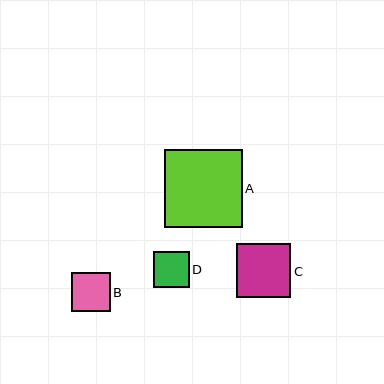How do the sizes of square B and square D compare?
Square B and square D are approximately the same size.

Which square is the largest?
Square A is the largest with a size of approximately 78 pixels.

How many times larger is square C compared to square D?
Square C is approximately 1.5 times the size of square D.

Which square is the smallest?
Square D is the smallest with a size of approximately 36 pixels.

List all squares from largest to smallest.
From largest to smallest: A, C, B, D.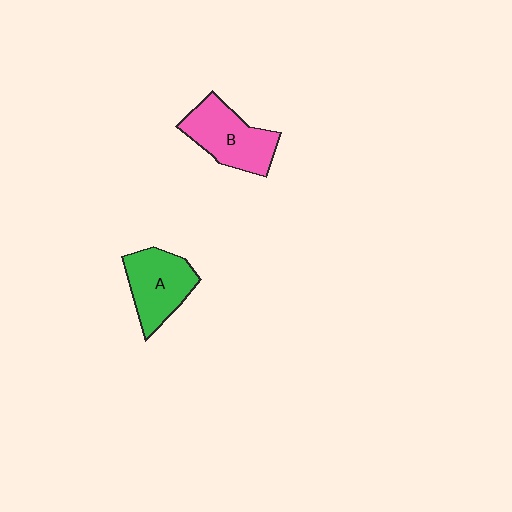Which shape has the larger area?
Shape B (pink).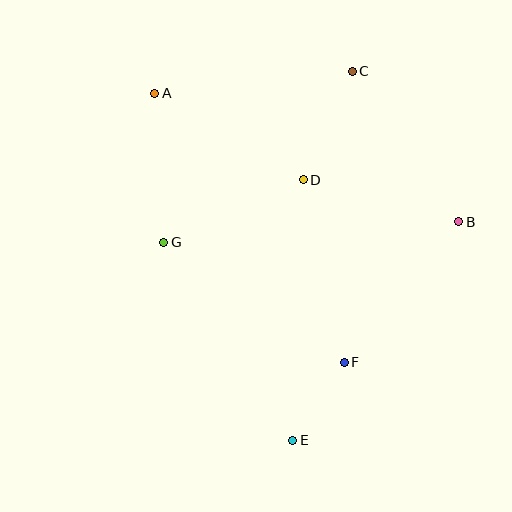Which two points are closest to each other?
Points E and F are closest to each other.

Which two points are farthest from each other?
Points C and E are farthest from each other.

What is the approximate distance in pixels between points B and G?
The distance between B and G is approximately 296 pixels.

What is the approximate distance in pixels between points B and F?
The distance between B and F is approximately 181 pixels.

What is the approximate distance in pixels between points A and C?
The distance between A and C is approximately 199 pixels.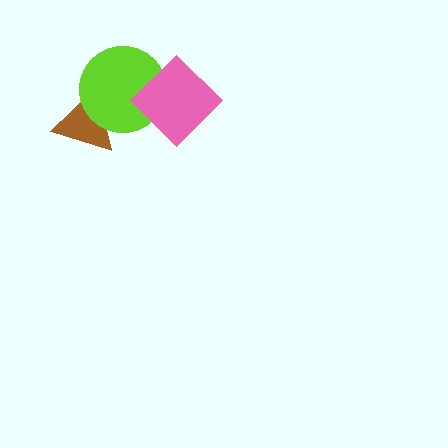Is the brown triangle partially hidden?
Yes, it is partially covered by another shape.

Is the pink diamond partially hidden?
No, no other shape covers it.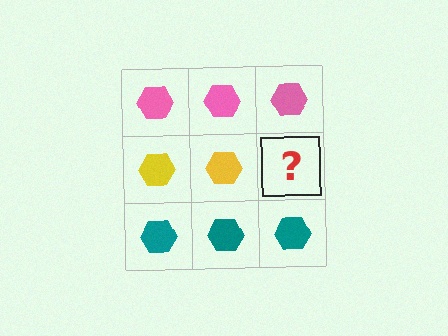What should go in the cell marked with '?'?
The missing cell should contain a yellow hexagon.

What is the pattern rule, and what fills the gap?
The rule is that each row has a consistent color. The gap should be filled with a yellow hexagon.